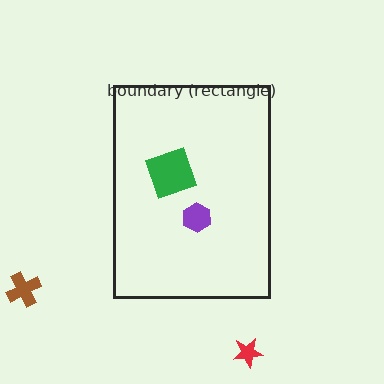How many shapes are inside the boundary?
2 inside, 2 outside.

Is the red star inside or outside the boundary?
Outside.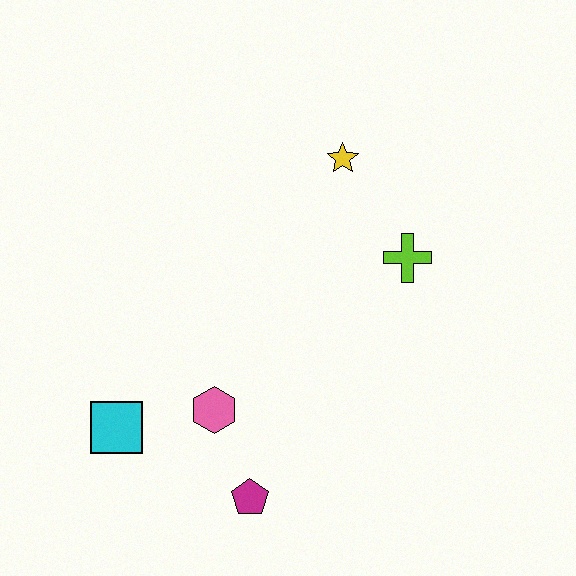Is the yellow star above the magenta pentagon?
Yes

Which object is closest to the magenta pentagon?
The pink hexagon is closest to the magenta pentagon.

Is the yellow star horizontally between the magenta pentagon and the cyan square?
No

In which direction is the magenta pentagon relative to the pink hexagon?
The magenta pentagon is below the pink hexagon.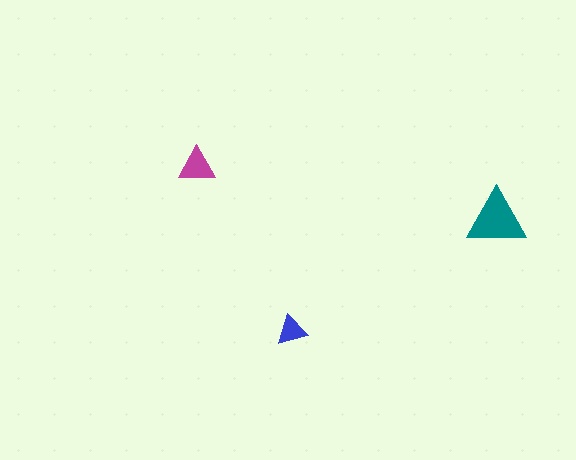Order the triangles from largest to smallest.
the teal one, the magenta one, the blue one.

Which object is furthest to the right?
The teal triangle is rightmost.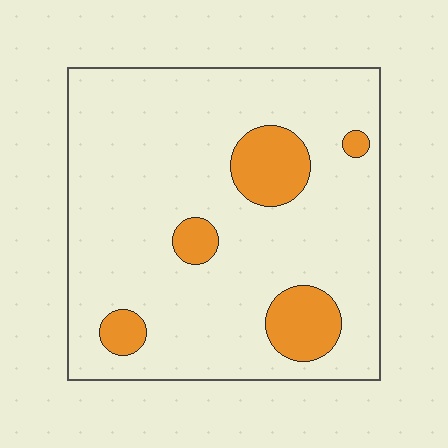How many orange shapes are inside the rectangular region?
5.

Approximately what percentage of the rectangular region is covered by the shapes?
Approximately 15%.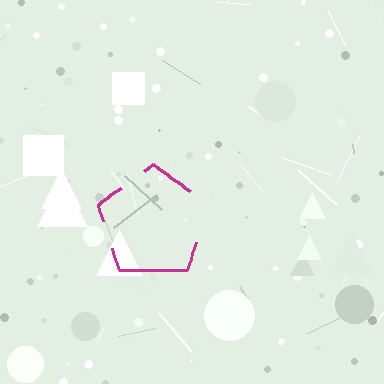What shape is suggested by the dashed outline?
The dashed outline suggests a pentagon.